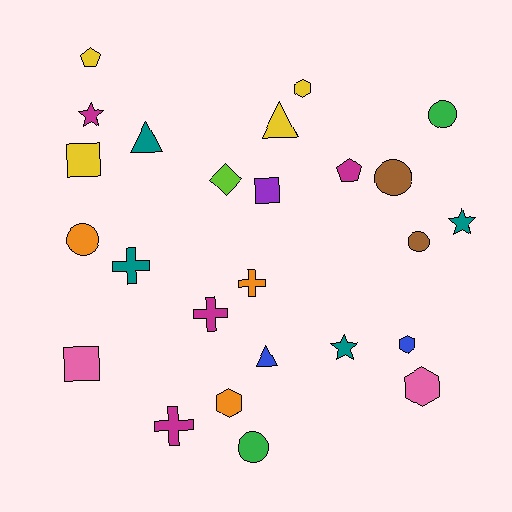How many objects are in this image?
There are 25 objects.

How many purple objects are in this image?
There is 1 purple object.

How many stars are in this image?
There are 3 stars.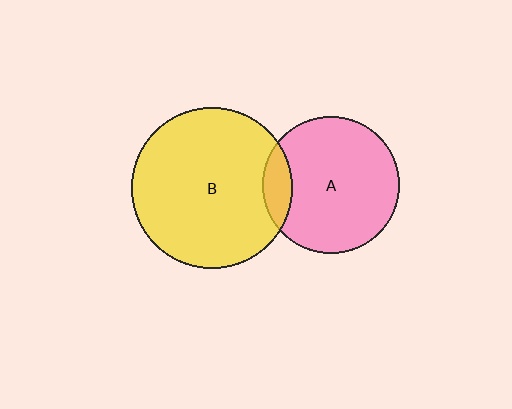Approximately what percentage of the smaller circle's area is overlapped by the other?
Approximately 10%.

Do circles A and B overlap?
Yes.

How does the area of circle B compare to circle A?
Approximately 1.4 times.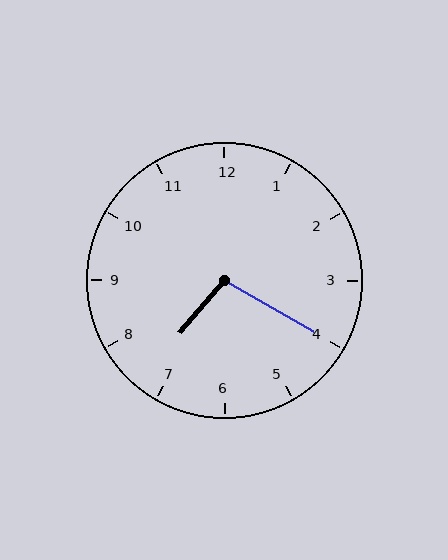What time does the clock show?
7:20.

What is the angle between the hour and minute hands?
Approximately 100 degrees.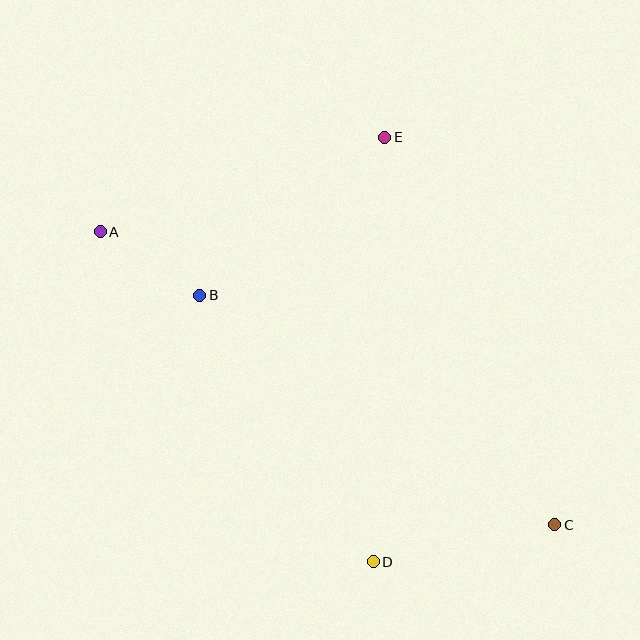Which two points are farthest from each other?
Points A and C are farthest from each other.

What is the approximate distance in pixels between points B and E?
The distance between B and E is approximately 243 pixels.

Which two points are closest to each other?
Points A and B are closest to each other.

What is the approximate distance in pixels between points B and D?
The distance between B and D is approximately 318 pixels.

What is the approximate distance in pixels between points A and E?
The distance between A and E is approximately 299 pixels.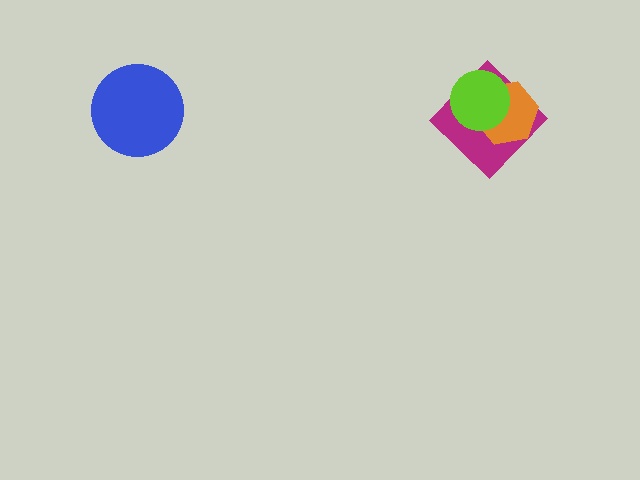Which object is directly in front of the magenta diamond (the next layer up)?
The orange hexagon is directly in front of the magenta diamond.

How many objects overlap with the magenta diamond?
2 objects overlap with the magenta diamond.